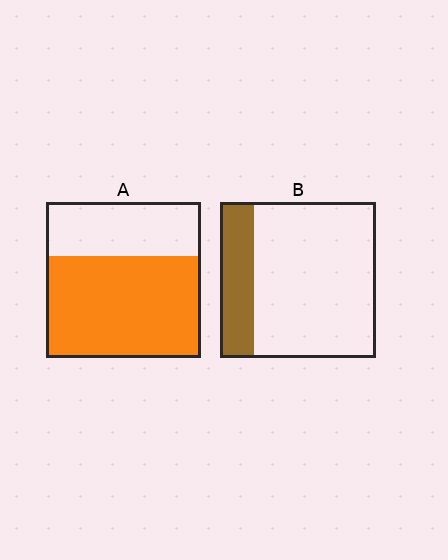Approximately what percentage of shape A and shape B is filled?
A is approximately 65% and B is approximately 20%.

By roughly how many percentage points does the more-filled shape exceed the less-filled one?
By roughly 45 percentage points (A over B).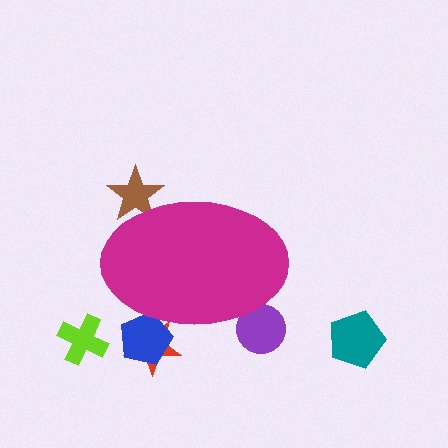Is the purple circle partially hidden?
Yes, the purple circle is partially hidden behind the magenta ellipse.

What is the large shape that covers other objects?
A magenta ellipse.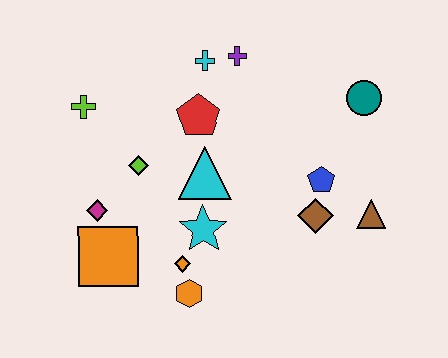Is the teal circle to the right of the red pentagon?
Yes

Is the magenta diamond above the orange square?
Yes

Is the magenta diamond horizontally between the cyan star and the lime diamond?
No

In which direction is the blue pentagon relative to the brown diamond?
The blue pentagon is above the brown diamond.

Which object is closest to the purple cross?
The cyan cross is closest to the purple cross.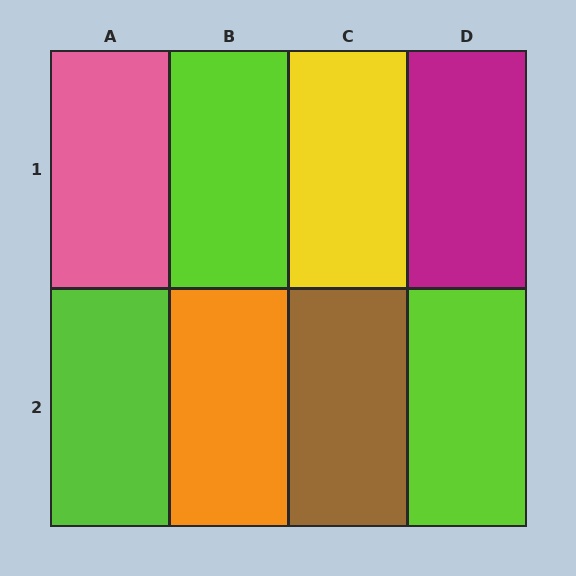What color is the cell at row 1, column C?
Yellow.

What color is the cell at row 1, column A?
Pink.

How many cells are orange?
1 cell is orange.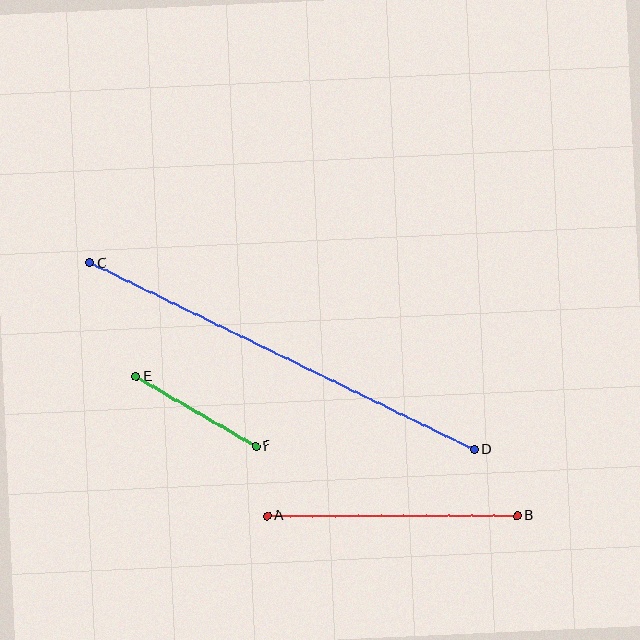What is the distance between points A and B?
The distance is approximately 250 pixels.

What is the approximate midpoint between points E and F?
The midpoint is at approximately (196, 411) pixels.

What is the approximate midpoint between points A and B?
The midpoint is at approximately (392, 516) pixels.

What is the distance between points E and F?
The distance is approximately 139 pixels.